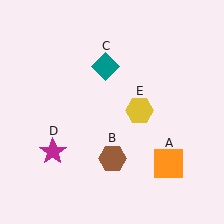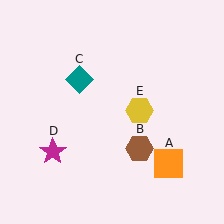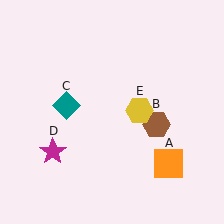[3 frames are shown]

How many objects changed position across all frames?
2 objects changed position: brown hexagon (object B), teal diamond (object C).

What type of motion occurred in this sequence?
The brown hexagon (object B), teal diamond (object C) rotated counterclockwise around the center of the scene.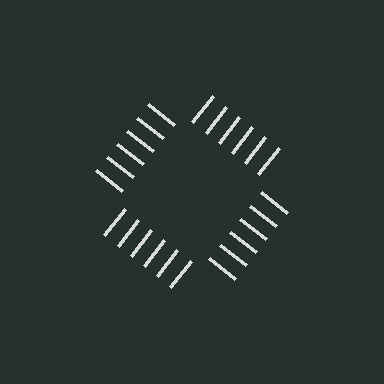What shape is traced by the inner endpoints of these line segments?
An illusory square — the line segments terminate on its edges but no continuous stroke is drawn.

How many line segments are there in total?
24 — 6 along each of the 4 edges.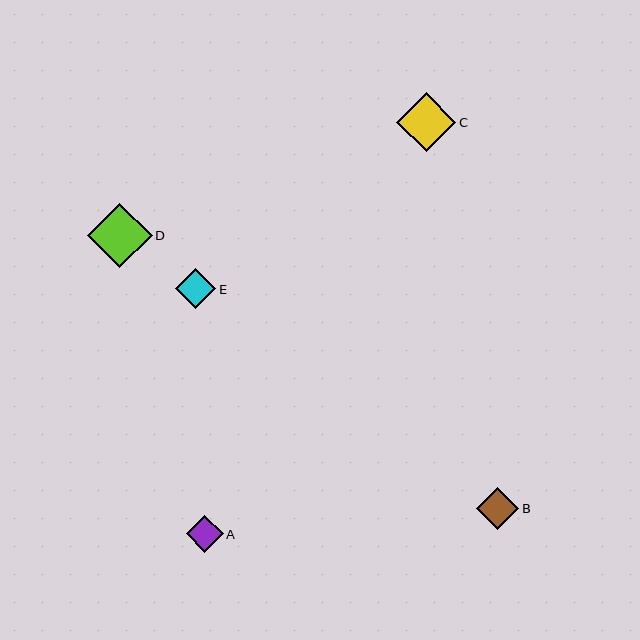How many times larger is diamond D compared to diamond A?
Diamond D is approximately 1.8 times the size of diamond A.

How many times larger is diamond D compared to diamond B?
Diamond D is approximately 1.5 times the size of diamond B.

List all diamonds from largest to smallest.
From largest to smallest: D, C, B, E, A.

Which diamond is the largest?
Diamond D is the largest with a size of approximately 65 pixels.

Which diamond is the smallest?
Diamond A is the smallest with a size of approximately 37 pixels.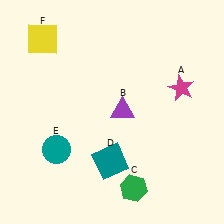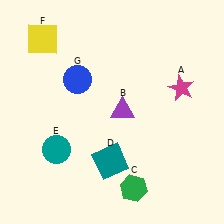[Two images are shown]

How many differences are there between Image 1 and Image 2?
There is 1 difference between the two images.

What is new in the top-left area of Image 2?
A blue circle (G) was added in the top-left area of Image 2.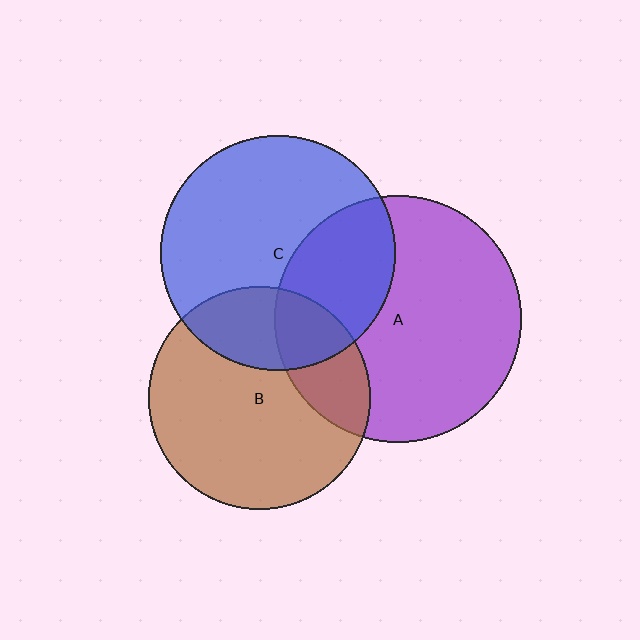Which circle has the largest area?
Circle A (purple).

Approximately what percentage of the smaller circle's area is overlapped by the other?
Approximately 25%.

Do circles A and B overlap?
Yes.